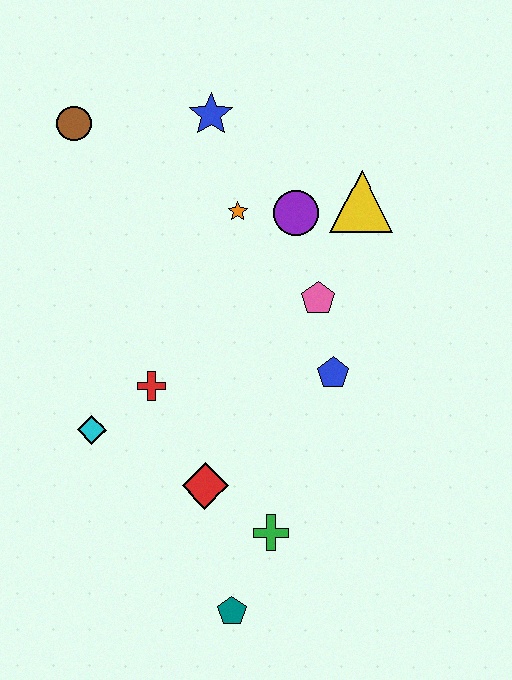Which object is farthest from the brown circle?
The teal pentagon is farthest from the brown circle.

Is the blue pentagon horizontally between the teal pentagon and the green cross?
No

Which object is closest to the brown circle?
The blue star is closest to the brown circle.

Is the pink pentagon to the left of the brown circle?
No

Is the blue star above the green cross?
Yes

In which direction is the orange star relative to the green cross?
The orange star is above the green cross.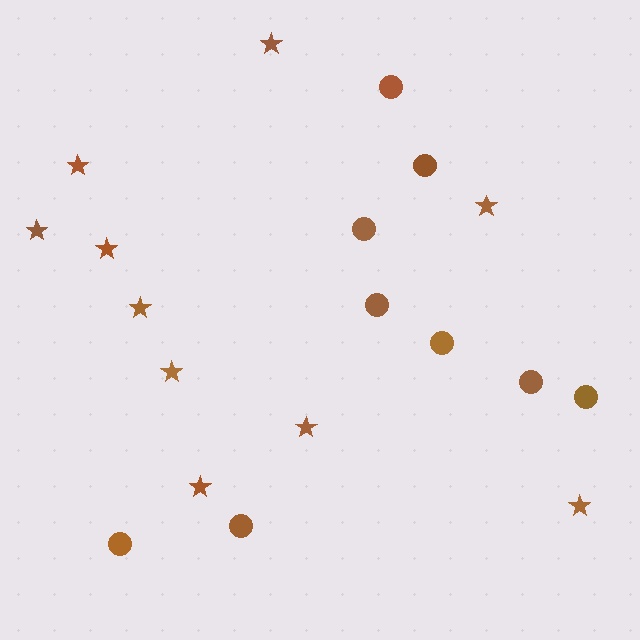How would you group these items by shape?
There are 2 groups: one group of stars (10) and one group of circles (9).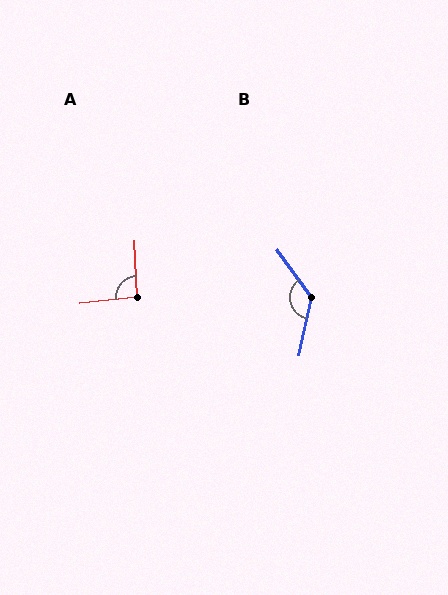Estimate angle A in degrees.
Approximately 94 degrees.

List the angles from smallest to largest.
A (94°), B (132°).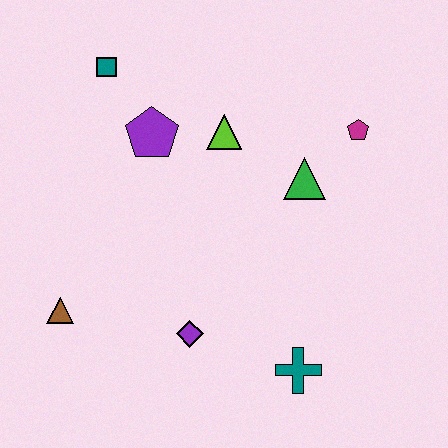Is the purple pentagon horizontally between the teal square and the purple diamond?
Yes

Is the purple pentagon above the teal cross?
Yes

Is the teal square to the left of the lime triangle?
Yes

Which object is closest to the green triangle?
The magenta pentagon is closest to the green triangle.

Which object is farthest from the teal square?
The teal cross is farthest from the teal square.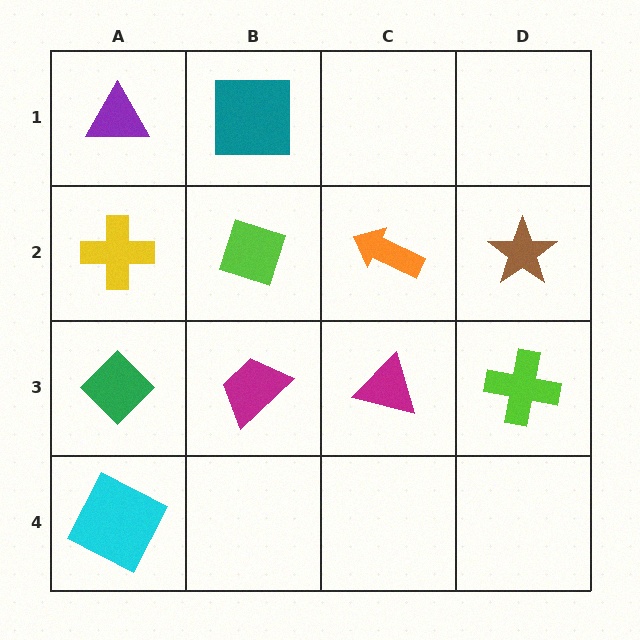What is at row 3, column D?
A lime cross.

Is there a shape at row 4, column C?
No, that cell is empty.